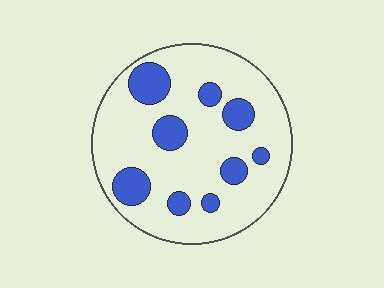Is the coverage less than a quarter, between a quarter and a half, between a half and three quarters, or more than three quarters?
Less than a quarter.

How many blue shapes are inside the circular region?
9.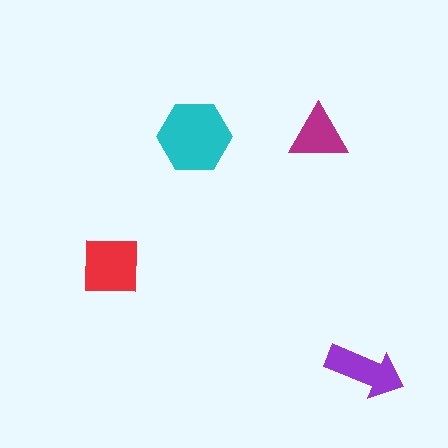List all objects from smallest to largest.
The magenta triangle, the purple arrow, the red square, the cyan hexagon.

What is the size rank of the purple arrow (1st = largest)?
3rd.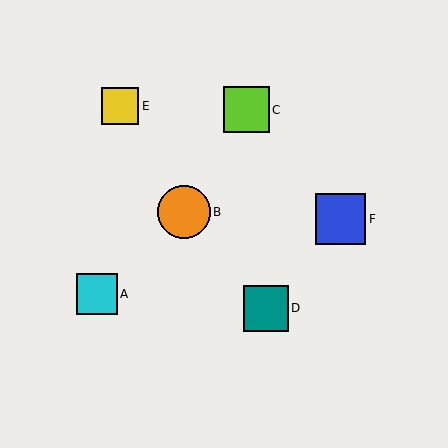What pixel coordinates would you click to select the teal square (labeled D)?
Click at (266, 308) to select the teal square D.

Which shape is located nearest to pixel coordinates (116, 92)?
The yellow square (labeled E) at (120, 106) is nearest to that location.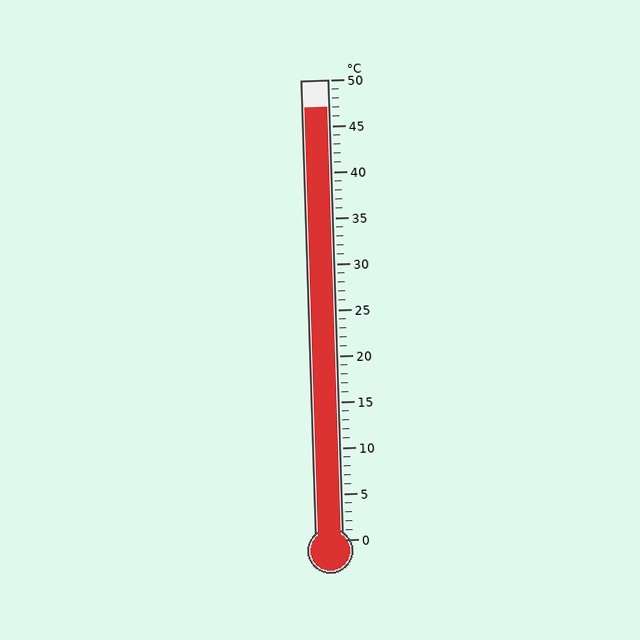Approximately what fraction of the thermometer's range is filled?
The thermometer is filled to approximately 95% of its range.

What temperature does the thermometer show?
The thermometer shows approximately 47°C.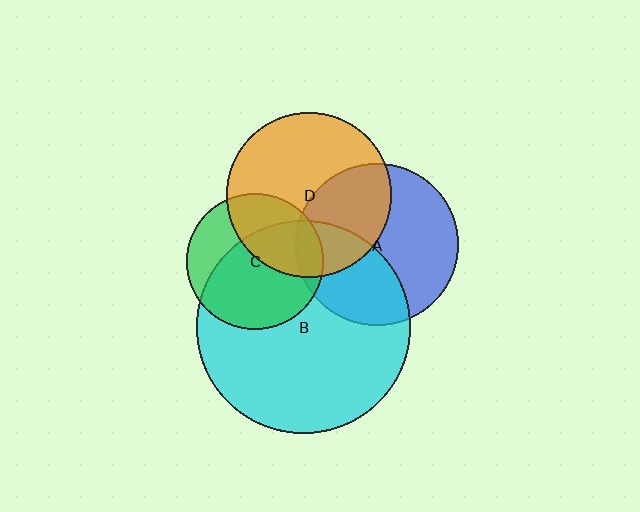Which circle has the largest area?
Circle B (cyan).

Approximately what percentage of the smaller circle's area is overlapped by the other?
Approximately 25%.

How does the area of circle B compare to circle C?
Approximately 2.4 times.